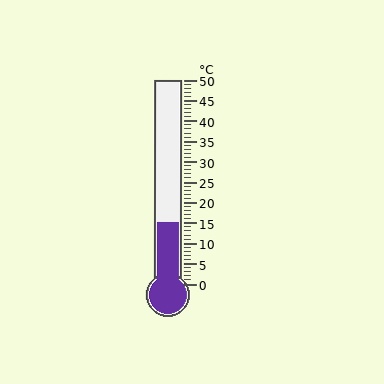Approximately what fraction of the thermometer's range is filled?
The thermometer is filled to approximately 30% of its range.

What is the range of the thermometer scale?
The thermometer scale ranges from 0°C to 50°C.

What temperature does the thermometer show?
The thermometer shows approximately 15°C.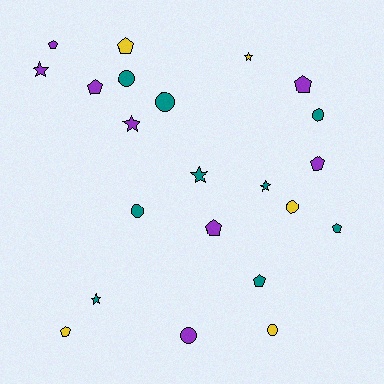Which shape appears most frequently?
Pentagon, with 9 objects.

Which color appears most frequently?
Teal, with 9 objects.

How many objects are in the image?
There are 22 objects.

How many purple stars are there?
There are 2 purple stars.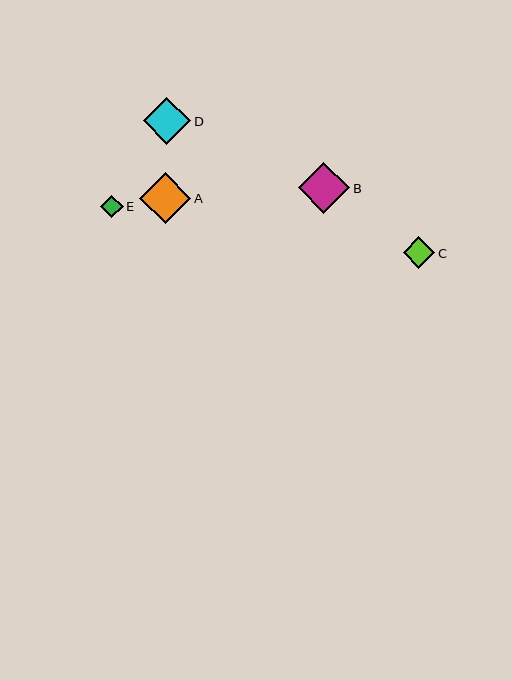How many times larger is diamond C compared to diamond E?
Diamond C is approximately 1.4 times the size of diamond E.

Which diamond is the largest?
Diamond A is the largest with a size of approximately 51 pixels.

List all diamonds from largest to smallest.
From largest to smallest: A, B, D, C, E.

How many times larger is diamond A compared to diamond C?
Diamond A is approximately 1.6 times the size of diamond C.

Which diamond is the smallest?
Diamond E is the smallest with a size of approximately 23 pixels.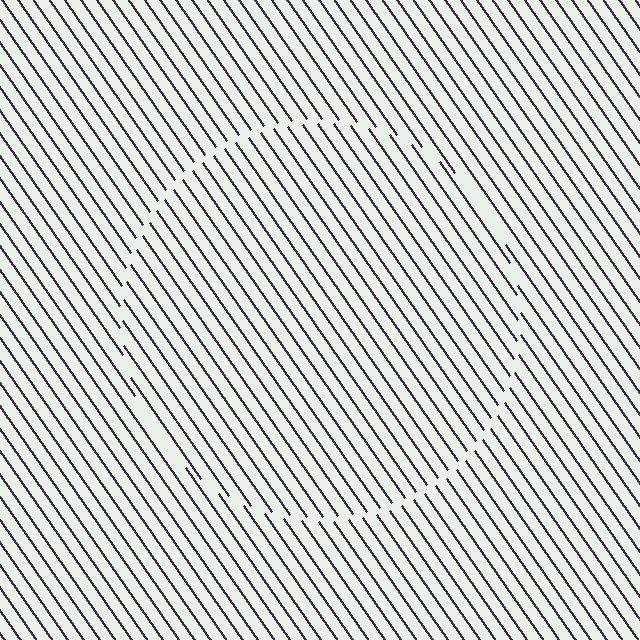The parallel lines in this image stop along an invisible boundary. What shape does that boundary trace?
An illusory circle. The interior of the shape contains the same grating, shifted by half a period — the contour is defined by the phase discontinuity where line-ends from the inner and outer gratings abut.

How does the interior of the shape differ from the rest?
The interior of the shape contains the same grating, shifted by half a period — the contour is defined by the phase discontinuity where line-ends from the inner and outer gratings abut.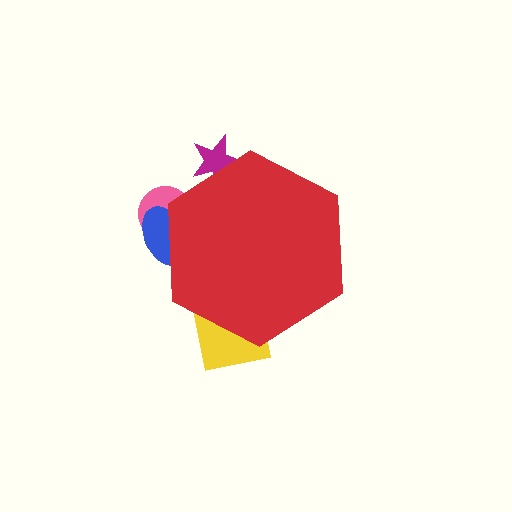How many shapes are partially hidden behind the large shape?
4 shapes are partially hidden.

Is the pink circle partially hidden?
Yes, the pink circle is partially hidden behind the red hexagon.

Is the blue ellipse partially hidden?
Yes, the blue ellipse is partially hidden behind the red hexagon.